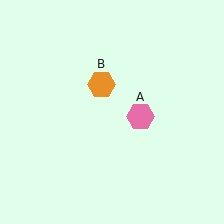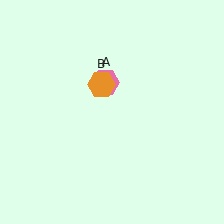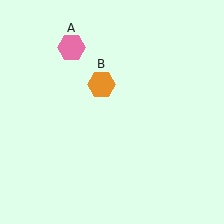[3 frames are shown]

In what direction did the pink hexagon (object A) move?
The pink hexagon (object A) moved up and to the left.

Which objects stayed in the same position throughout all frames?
Orange hexagon (object B) remained stationary.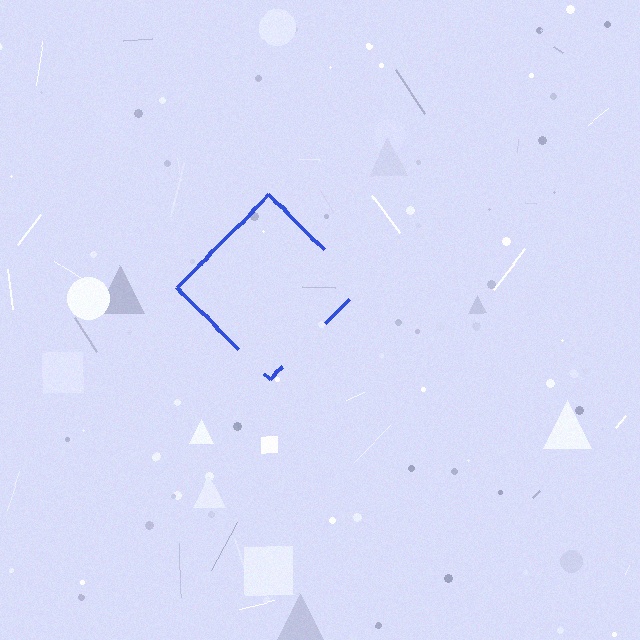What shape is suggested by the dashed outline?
The dashed outline suggests a diamond.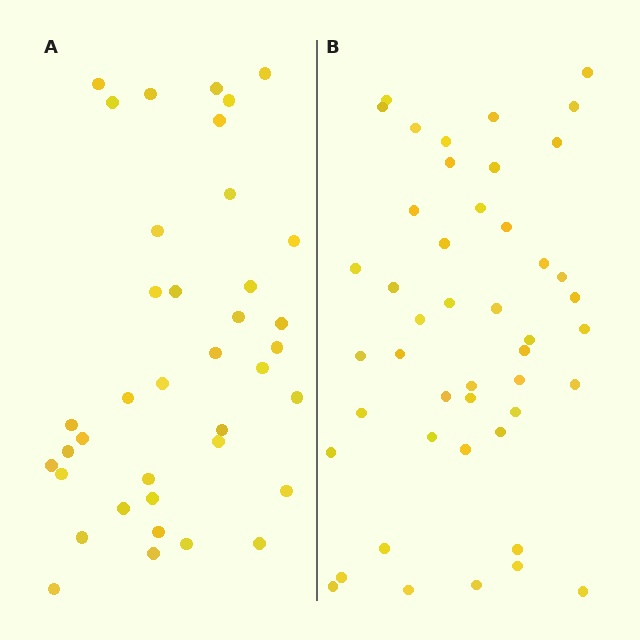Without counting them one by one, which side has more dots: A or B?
Region B (the right region) has more dots.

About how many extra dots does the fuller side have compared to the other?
Region B has roughly 8 or so more dots than region A.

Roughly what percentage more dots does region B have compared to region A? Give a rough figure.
About 20% more.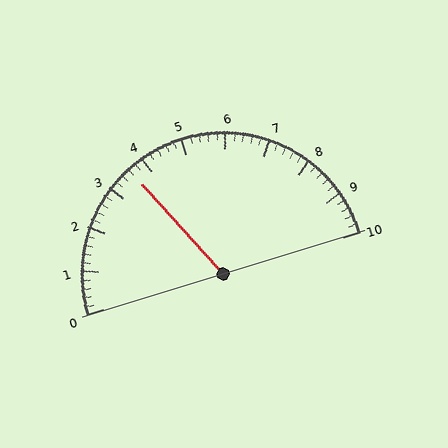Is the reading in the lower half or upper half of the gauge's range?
The reading is in the lower half of the range (0 to 10).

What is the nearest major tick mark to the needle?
The nearest major tick mark is 4.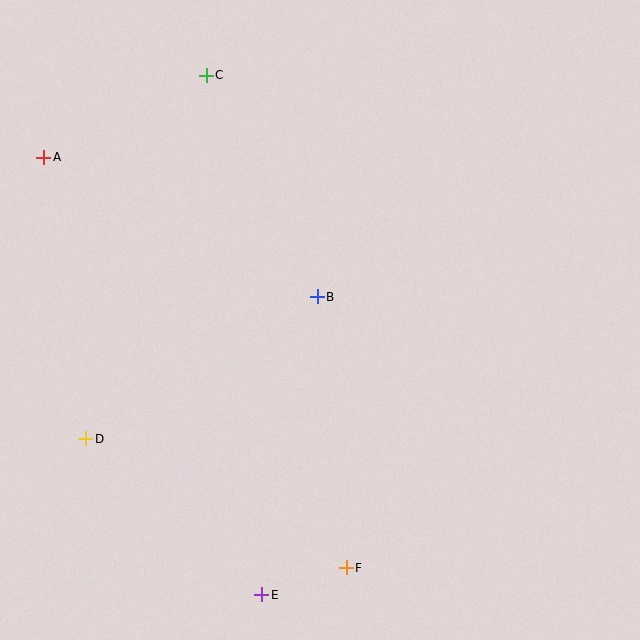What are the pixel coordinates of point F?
Point F is at (346, 568).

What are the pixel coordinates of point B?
Point B is at (318, 297).